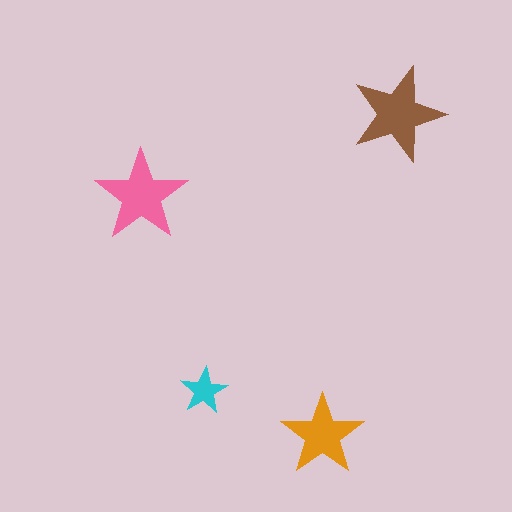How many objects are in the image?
There are 4 objects in the image.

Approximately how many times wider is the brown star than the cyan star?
About 2 times wider.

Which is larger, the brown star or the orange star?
The brown one.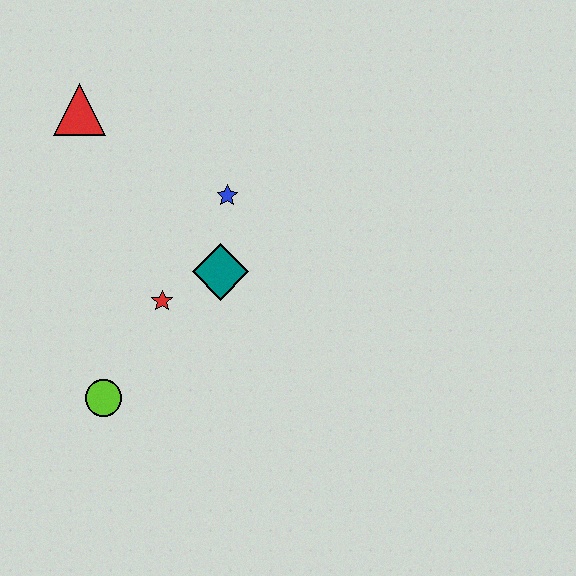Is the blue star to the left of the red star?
No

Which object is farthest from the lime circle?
The red triangle is farthest from the lime circle.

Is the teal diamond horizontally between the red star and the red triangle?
No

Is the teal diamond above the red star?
Yes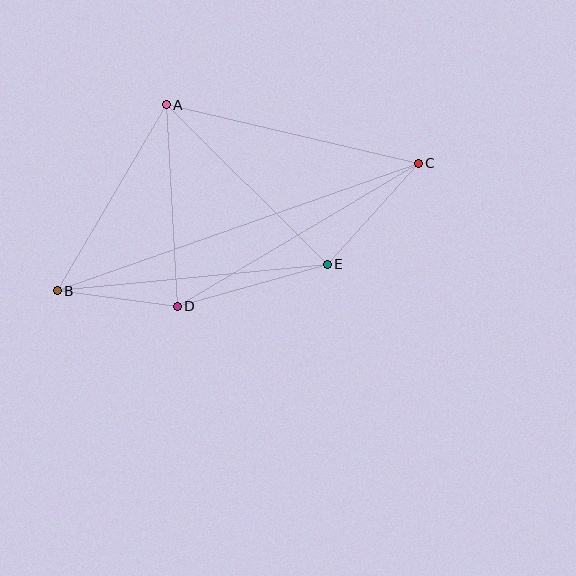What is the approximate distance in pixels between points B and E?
The distance between B and E is approximately 271 pixels.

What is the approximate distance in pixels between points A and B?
The distance between A and B is approximately 215 pixels.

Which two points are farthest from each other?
Points B and C are farthest from each other.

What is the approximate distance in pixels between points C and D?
The distance between C and D is approximately 280 pixels.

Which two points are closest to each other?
Points B and D are closest to each other.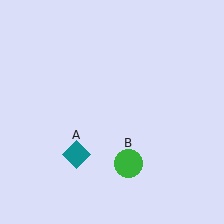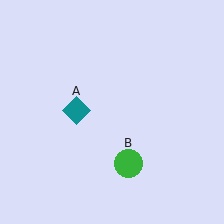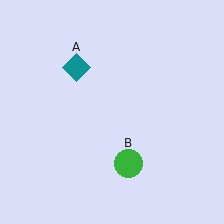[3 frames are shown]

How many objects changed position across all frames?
1 object changed position: teal diamond (object A).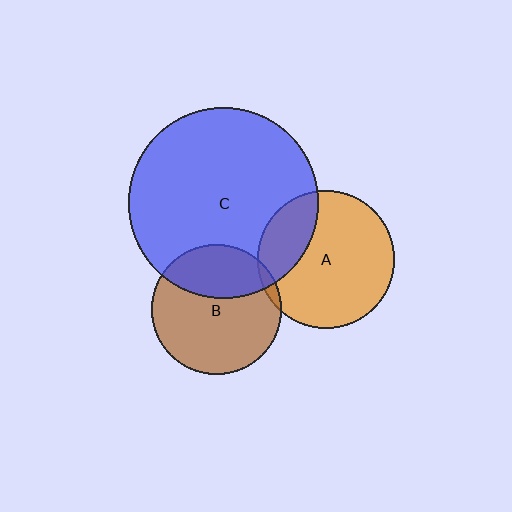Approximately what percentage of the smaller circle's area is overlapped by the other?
Approximately 25%.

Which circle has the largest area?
Circle C (blue).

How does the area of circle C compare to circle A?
Approximately 1.9 times.